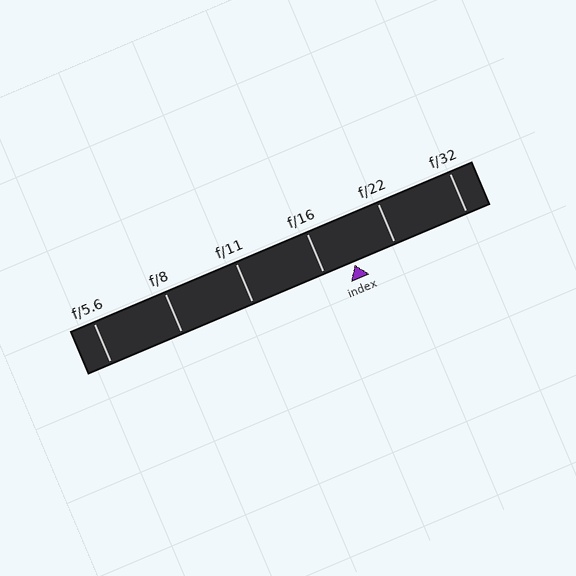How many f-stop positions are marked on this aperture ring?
There are 6 f-stop positions marked.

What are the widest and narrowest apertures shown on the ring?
The widest aperture shown is f/5.6 and the narrowest is f/32.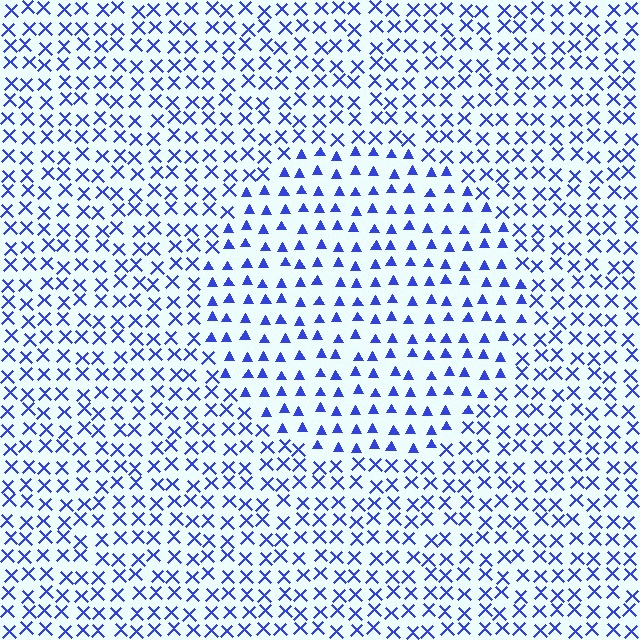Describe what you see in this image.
The image is filled with small blue elements arranged in a uniform grid. A circle-shaped region contains triangles, while the surrounding area contains X marks. The boundary is defined purely by the change in element shape.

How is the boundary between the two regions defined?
The boundary is defined by a change in element shape: triangles inside vs. X marks outside. All elements share the same color and spacing.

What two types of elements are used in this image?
The image uses triangles inside the circle region and X marks outside it.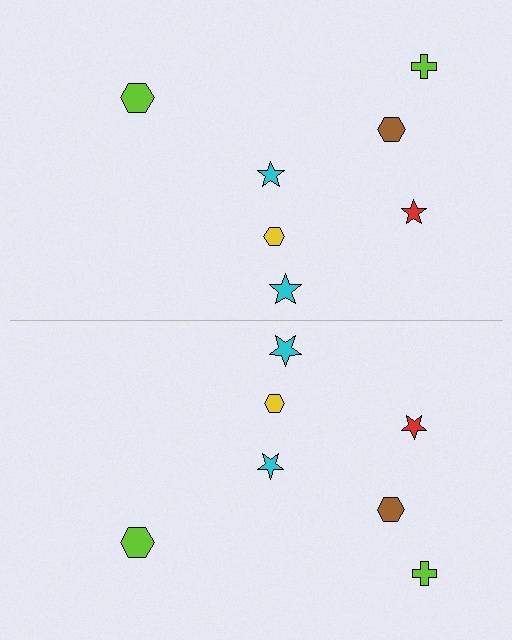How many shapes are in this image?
There are 14 shapes in this image.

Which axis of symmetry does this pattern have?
The pattern has a horizontal axis of symmetry running through the center of the image.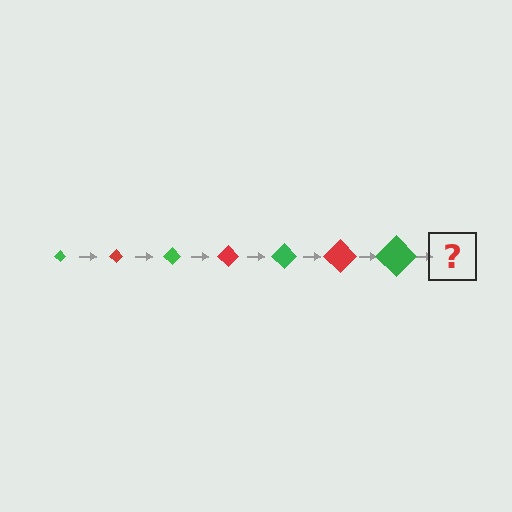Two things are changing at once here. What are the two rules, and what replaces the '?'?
The two rules are that the diamond grows larger each step and the color cycles through green and red. The '?' should be a red diamond, larger than the previous one.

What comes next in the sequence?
The next element should be a red diamond, larger than the previous one.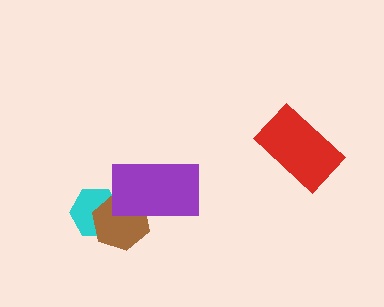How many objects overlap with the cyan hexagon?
1 object overlaps with the cyan hexagon.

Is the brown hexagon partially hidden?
Yes, it is partially covered by another shape.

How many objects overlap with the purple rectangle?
1 object overlaps with the purple rectangle.